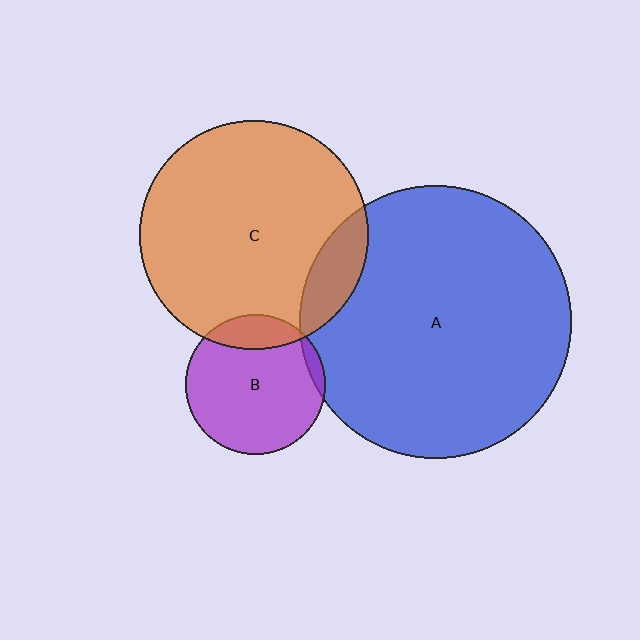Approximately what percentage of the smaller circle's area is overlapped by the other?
Approximately 10%.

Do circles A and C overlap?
Yes.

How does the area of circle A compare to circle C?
Approximately 1.4 times.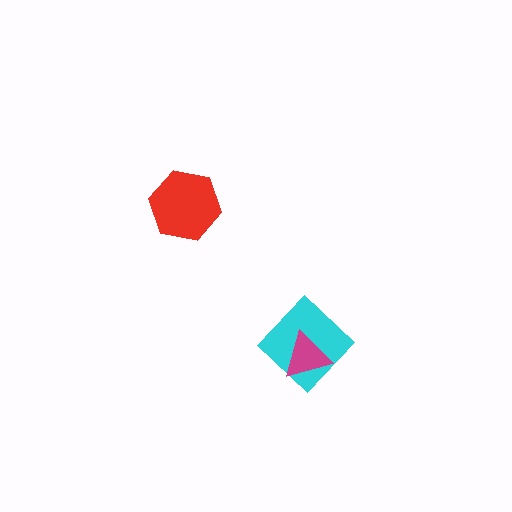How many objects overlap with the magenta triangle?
1 object overlaps with the magenta triangle.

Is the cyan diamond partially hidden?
Yes, it is partially covered by another shape.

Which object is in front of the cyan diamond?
The magenta triangle is in front of the cyan diamond.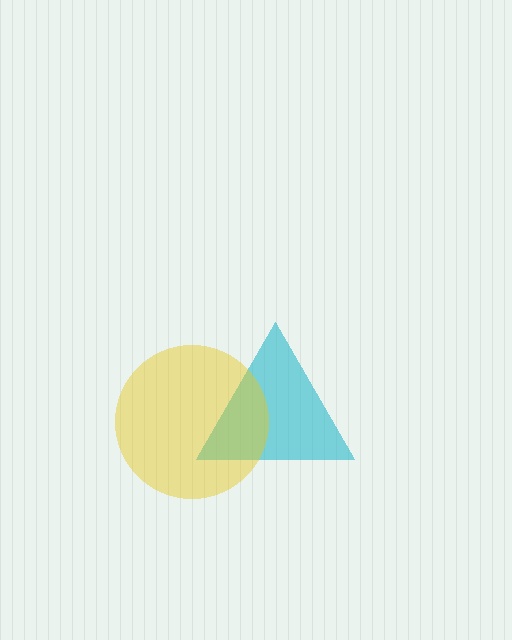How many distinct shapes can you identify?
There are 2 distinct shapes: a cyan triangle, a yellow circle.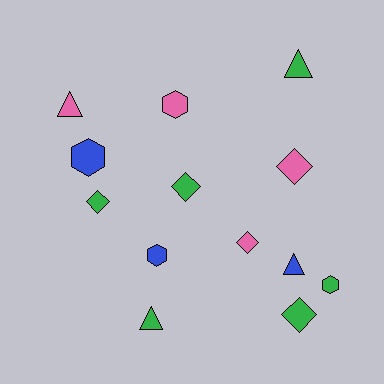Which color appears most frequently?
Green, with 6 objects.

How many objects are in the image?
There are 13 objects.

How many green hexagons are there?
There is 1 green hexagon.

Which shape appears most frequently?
Diamond, with 5 objects.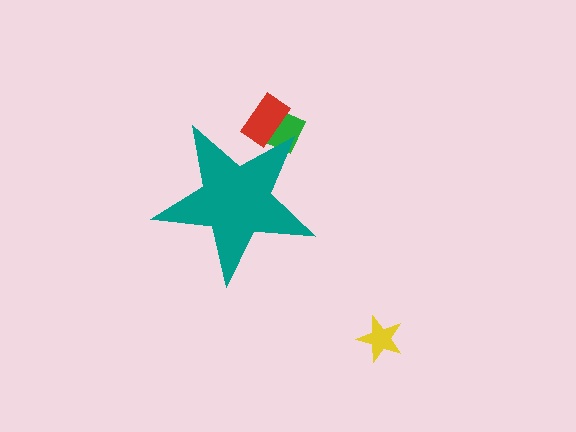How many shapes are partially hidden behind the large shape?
2 shapes are partially hidden.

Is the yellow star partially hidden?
No, the yellow star is fully visible.